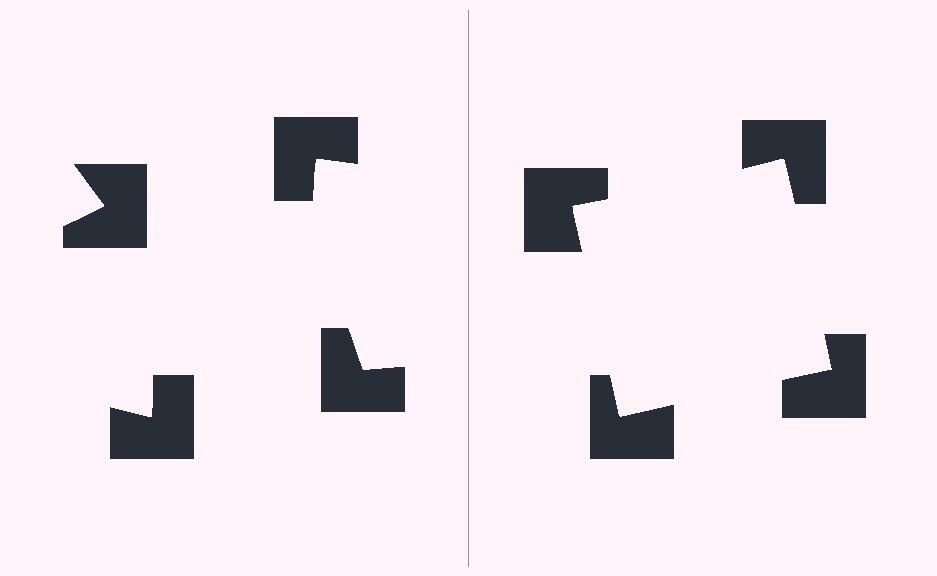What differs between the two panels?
The notched squares are positioned identically on both sides; only the wedge orientations differ. On the right they align to a square; on the left they are misaligned.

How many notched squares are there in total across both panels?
8 — 4 on each side.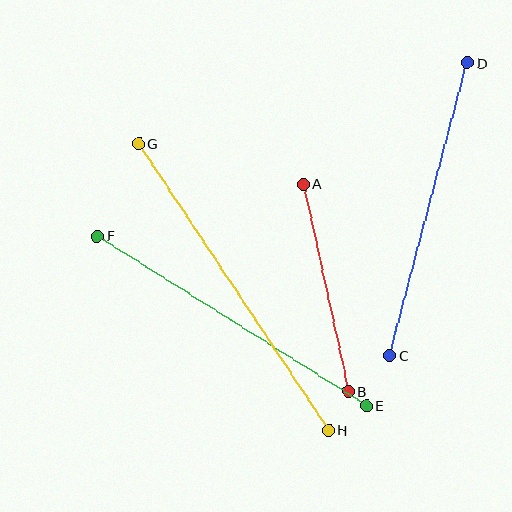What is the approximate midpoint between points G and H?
The midpoint is at approximately (233, 287) pixels.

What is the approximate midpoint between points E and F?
The midpoint is at approximately (232, 321) pixels.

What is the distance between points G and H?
The distance is approximately 344 pixels.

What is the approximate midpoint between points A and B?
The midpoint is at approximately (326, 288) pixels.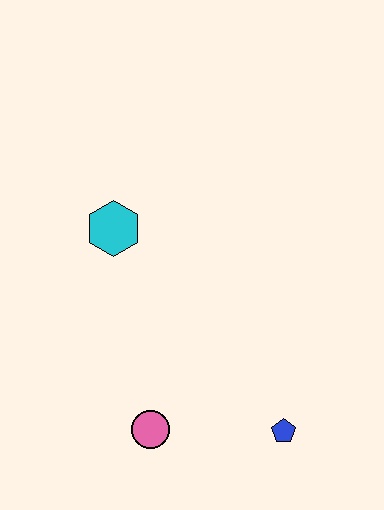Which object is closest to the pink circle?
The blue pentagon is closest to the pink circle.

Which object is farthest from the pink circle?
The cyan hexagon is farthest from the pink circle.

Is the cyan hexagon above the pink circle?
Yes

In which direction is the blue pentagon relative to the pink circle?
The blue pentagon is to the right of the pink circle.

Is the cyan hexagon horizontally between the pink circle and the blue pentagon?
No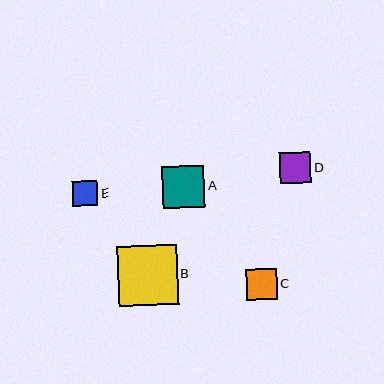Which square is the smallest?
Square E is the smallest with a size of approximately 25 pixels.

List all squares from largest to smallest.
From largest to smallest: B, A, D, C, E.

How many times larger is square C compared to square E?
Square C is approximately 1.2 times the size of square E.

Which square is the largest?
Square B is the largest with a size of approximately 60 pixels.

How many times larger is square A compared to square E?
Square A is approximately 1.7 times the size of square E.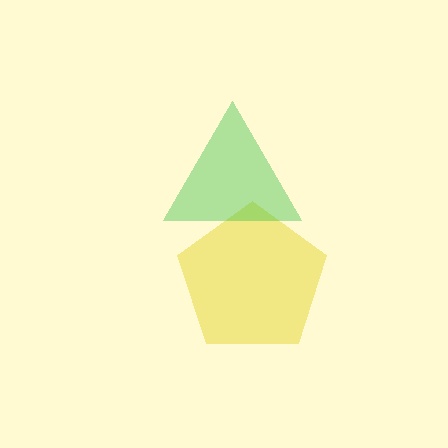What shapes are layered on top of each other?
The layered shapes are: a yellow pentagon, a green triangle.